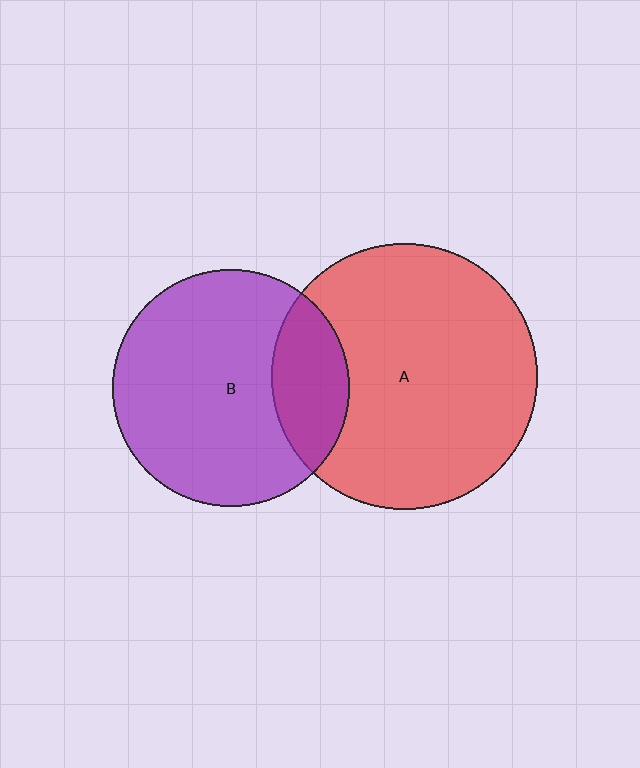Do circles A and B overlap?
Yes.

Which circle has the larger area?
Circle A (red).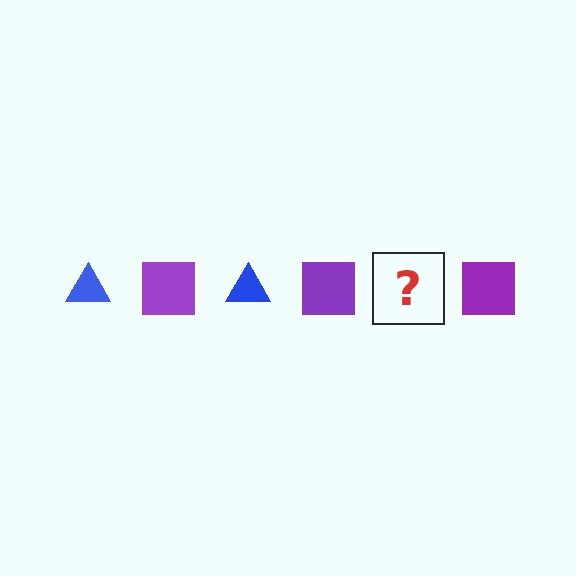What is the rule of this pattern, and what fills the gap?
The rule is that the pattern alternates between blue triangle and purple square. The gap should be filled with a blue triangle.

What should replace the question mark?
The question mark should be replaced with a blue triangle.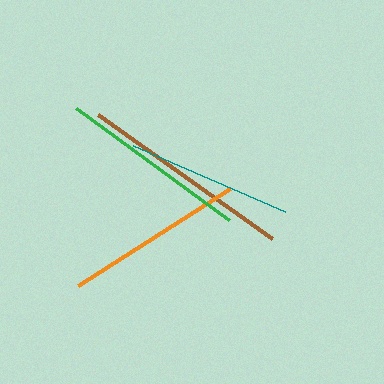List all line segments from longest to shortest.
From longest to shortest: brown, green, orange, teal.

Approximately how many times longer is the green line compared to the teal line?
The green line is approximately 1.1 times the length of the teal line.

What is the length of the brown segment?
The brown segment is approximately 214 pixels long.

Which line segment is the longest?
The brown line is the longest at approximately 214 pixels.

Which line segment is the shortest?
The teal line is the shortest at approximately 165 pixels.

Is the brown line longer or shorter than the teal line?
The brown line is longer than the teal line.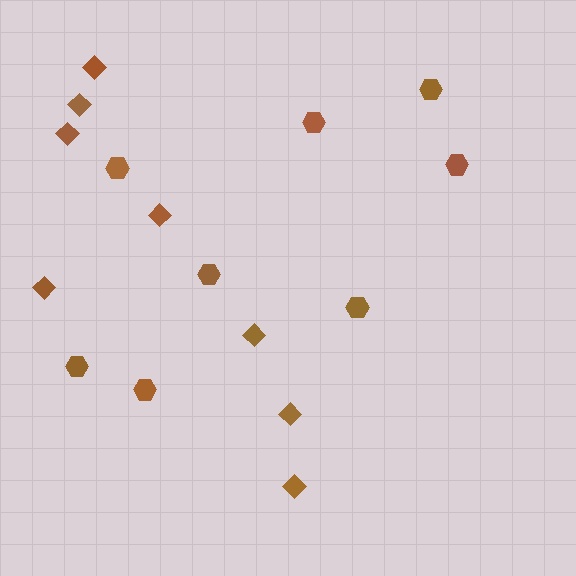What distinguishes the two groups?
There are 2 groups: one group of hexagons (8) and one group of diamonds (8).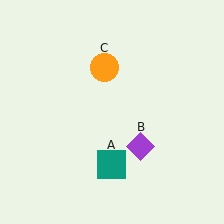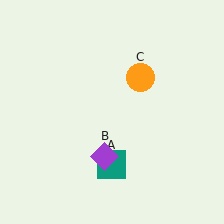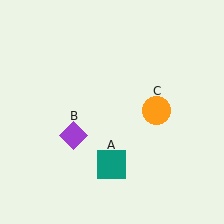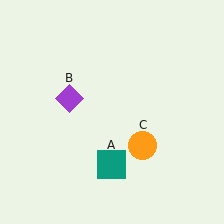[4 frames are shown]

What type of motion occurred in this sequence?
The purple diamond (object B), orange circle (object C) rotated clockwise around the center of the scene.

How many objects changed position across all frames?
2 objects changed position: purple diamond (object B), orange circle (object C).